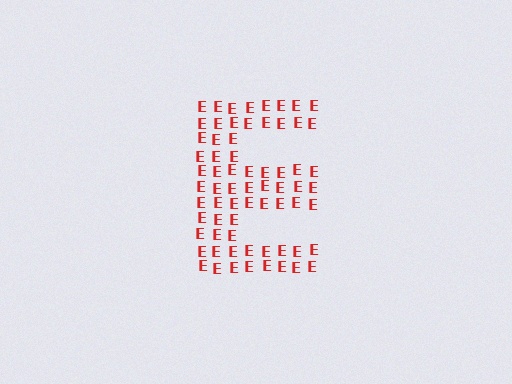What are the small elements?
The small elements are letter E's.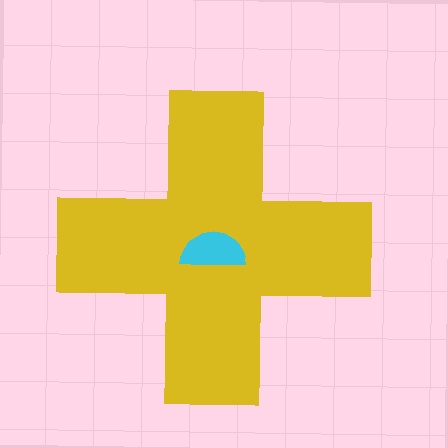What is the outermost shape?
The yellow cross.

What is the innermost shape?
The cyan semicircle.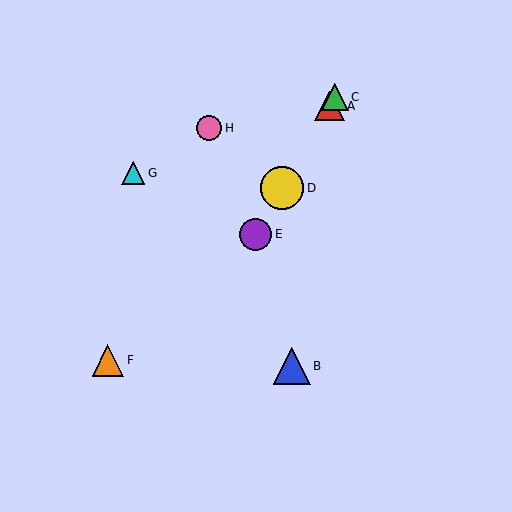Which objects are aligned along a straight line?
Objects A, C, D, E are aligned along a straight line.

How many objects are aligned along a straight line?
4 objects (A, C, D, E) are aligned along a straight line.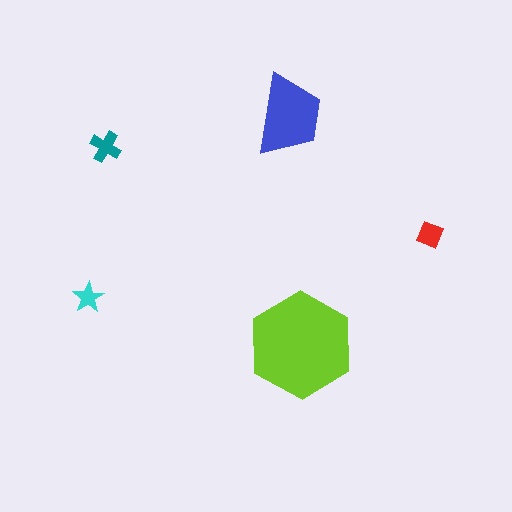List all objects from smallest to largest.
The cyan star, the red diamond, the teal cross, the blue trapezoid, the lime hexagon.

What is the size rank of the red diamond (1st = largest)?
4th.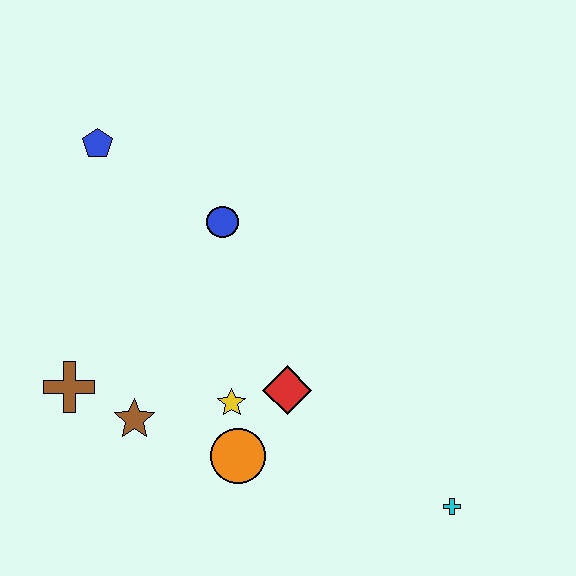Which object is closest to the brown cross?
The brown star is closest to the brown cross.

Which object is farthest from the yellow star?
The blue pentagon is farthest from the yellow star.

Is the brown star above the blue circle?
No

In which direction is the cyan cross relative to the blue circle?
The cyan cross is below the blue circle.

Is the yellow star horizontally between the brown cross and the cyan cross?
Yes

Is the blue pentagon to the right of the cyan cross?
No